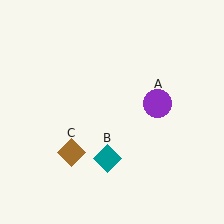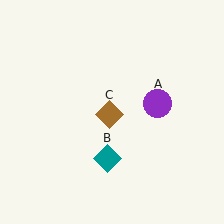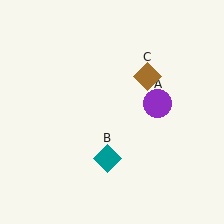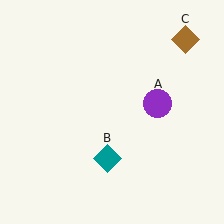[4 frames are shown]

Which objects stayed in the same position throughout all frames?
Purple circle (object A) and teal diamond (object B) remained stationary.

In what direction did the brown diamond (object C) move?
The brown diamond (object C) moved up and to the right.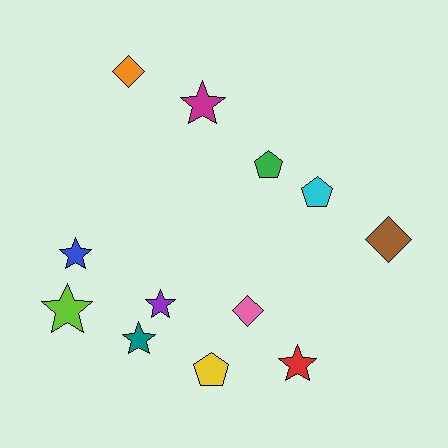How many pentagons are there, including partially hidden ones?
There are 3 pentagons.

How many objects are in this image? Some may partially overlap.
There are 12 objects.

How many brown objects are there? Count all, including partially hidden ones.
There is 1 brown object.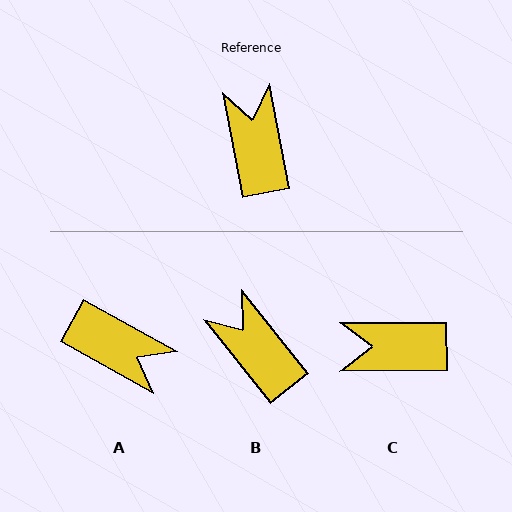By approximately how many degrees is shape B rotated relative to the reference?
Approximately 28 degrees counter-clockwise.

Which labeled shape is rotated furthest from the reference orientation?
A, about 130 degrees away.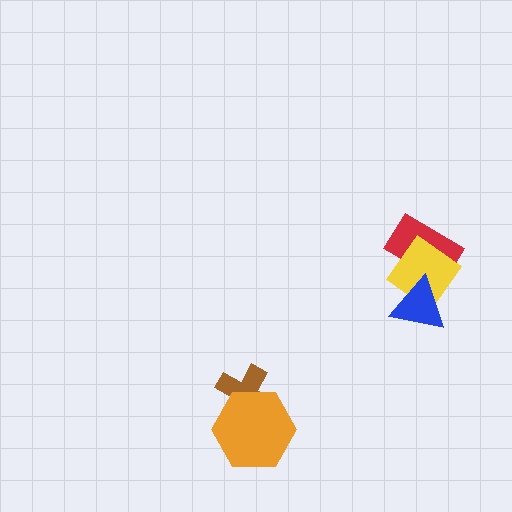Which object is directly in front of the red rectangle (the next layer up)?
The yellow diamond is directly in front of the red rectangle.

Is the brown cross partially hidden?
Yes, it is partially covered by another shape.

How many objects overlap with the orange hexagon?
1 object overlaps with the orange hexagon.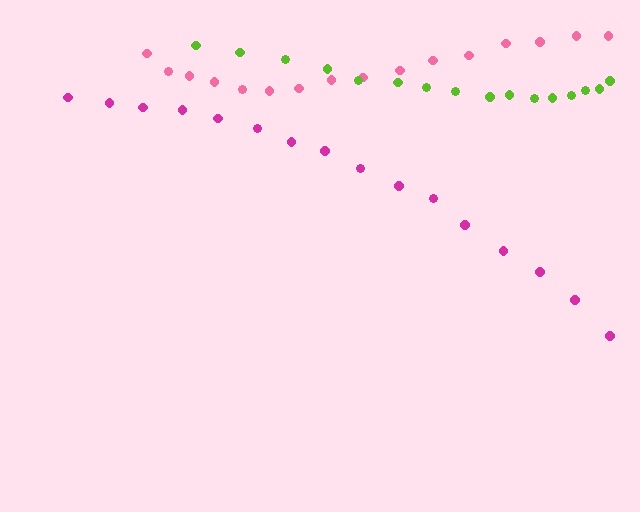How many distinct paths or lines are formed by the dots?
There are 3 distinct paths.